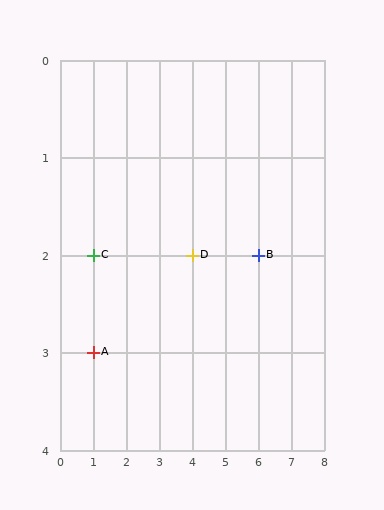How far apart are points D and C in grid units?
Points D and C are 3 columns apart.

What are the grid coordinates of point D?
Point D is at grid coordinates (4, 2).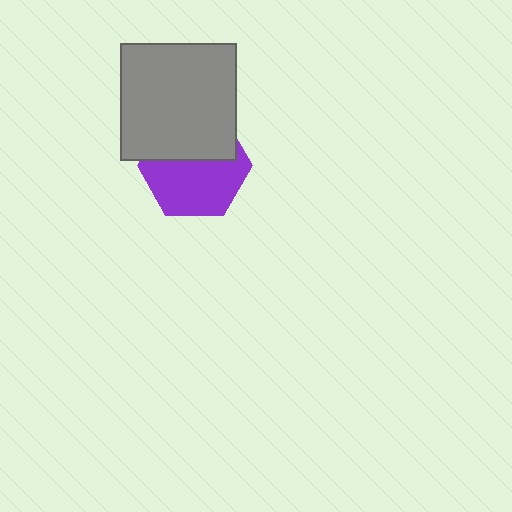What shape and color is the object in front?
The object in front is a gray square.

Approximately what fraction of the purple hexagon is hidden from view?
Roughly 43% of the purple hexagon is hidden behind the gray square.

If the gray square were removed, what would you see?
You would see the complete purple hexagon.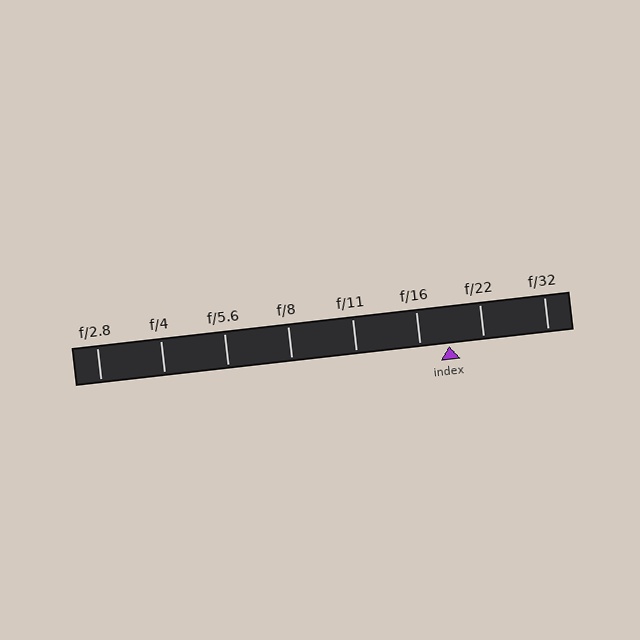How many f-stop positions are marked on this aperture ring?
There are 8 f-stop positions marked.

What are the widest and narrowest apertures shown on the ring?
The widest aperture shown is f/2.8 and the narrowest is f/32.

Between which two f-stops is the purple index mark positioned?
The index mark is between f/16 and f/22.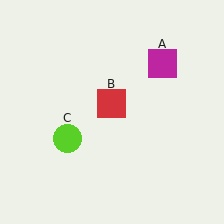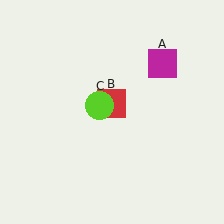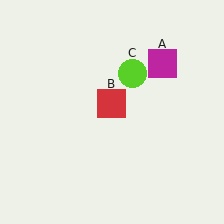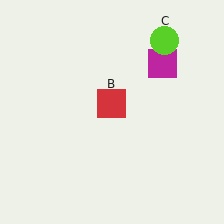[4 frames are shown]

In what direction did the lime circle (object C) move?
The lime circle (object C) moved up and to the right.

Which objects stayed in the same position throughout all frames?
Magenta square (object A) and red square (object B) remained stationary.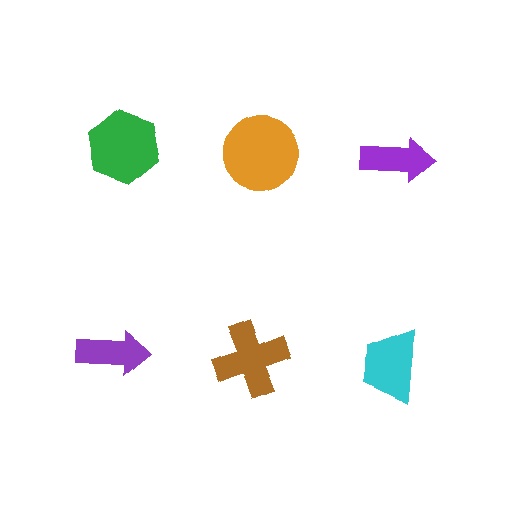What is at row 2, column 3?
A cyan trapezoid.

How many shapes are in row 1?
3 shapes.